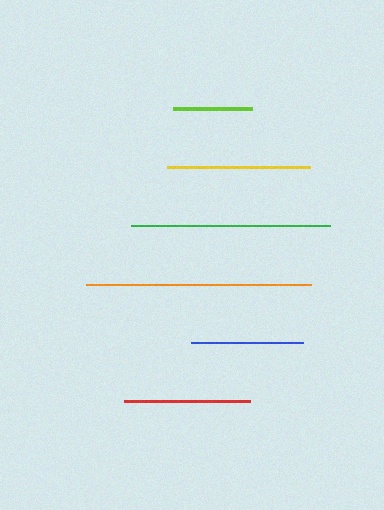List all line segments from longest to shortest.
From longest to shortest: orange, green, yellow, red, blue, lime.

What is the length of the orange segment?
The orange segment is approximately 225 pixels long.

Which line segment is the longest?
The orange line is the longest at approximately 225 pixels.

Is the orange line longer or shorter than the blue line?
The orange line is longer than the blue line.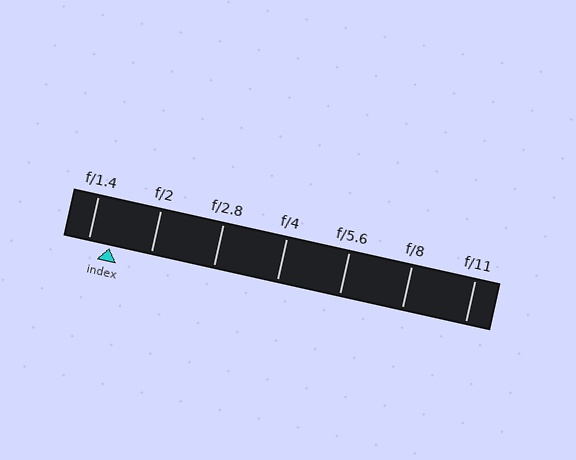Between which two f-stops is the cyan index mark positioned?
The index mark is between f/1.4 and f/2.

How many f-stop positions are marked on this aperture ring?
There are 7 f-stop positions marked.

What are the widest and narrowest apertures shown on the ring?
The widest aperture shown is f/1.4 and the narrowest is f/11.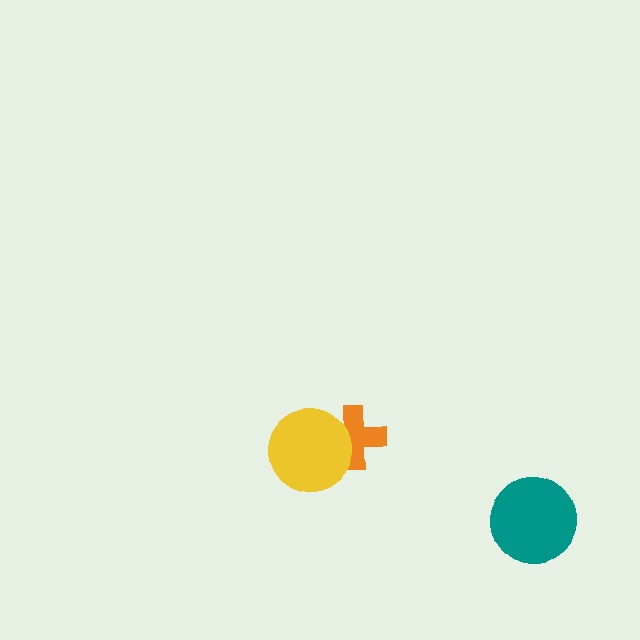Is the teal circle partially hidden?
No, no other shape covers it.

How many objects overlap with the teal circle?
0 objects overlap with the teal circle.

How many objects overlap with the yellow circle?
1 object overlaps with the yellow circle.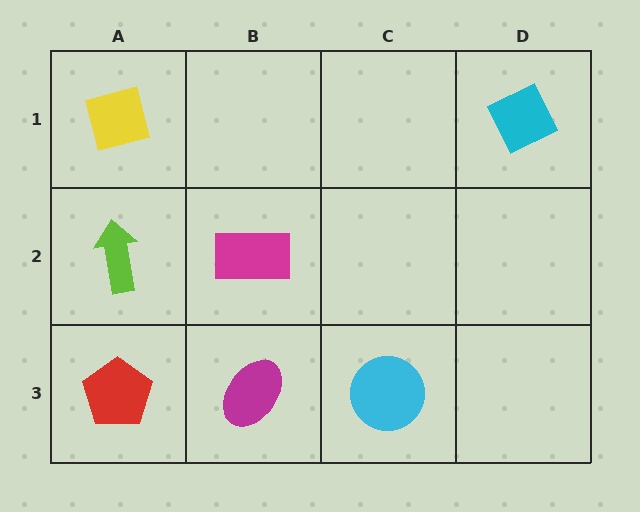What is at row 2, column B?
A magenta rectangle.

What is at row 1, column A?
A yellow diamond.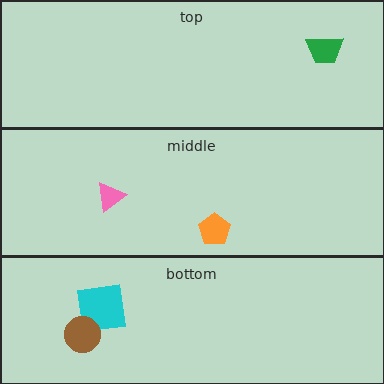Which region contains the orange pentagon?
The middle region.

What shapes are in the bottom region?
The cyan square, the brown circle.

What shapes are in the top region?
The green trapezoid.